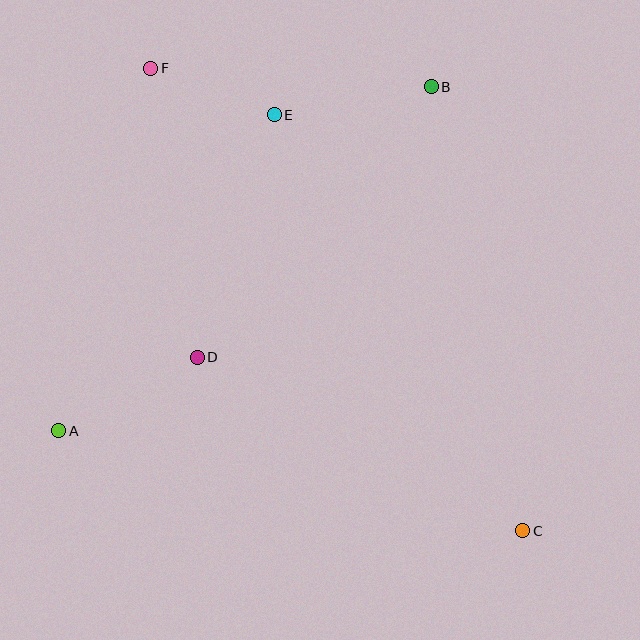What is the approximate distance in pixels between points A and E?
The distance between A and E is approximately 383 pixels.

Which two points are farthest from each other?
Points C and F are farthest from each other.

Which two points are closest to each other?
Points E and F are closest to each other.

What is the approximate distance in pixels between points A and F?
The distance between A and F is approximately 374 pixels.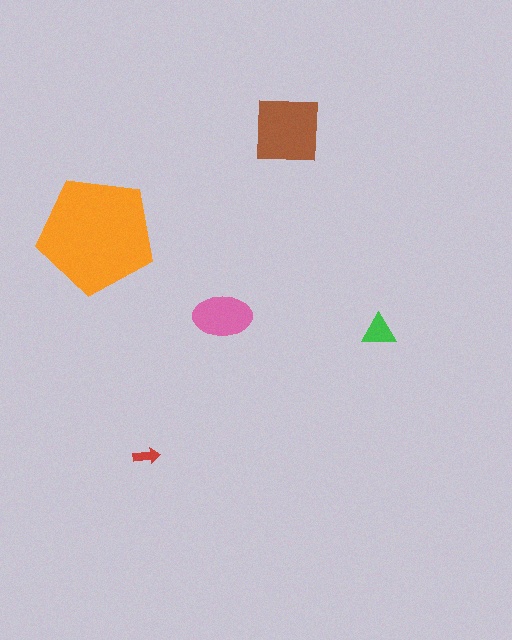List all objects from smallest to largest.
The red arrow, the green triangle, the pink ellipse, the brown square, the orange pentagon.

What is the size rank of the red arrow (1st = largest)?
5th.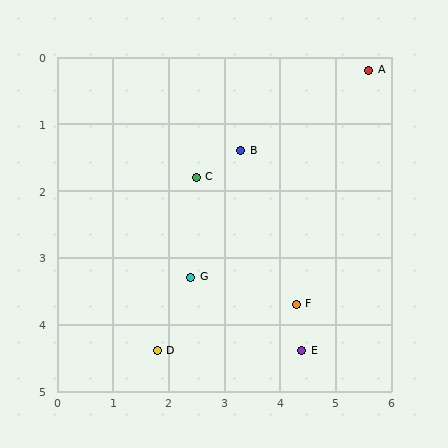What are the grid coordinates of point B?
Point B is at approximately (3.3, 1.4).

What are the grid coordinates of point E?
Point E is at approximately (4.4, 4.4).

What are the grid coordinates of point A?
Point A is at approximately (5.6, 0.2).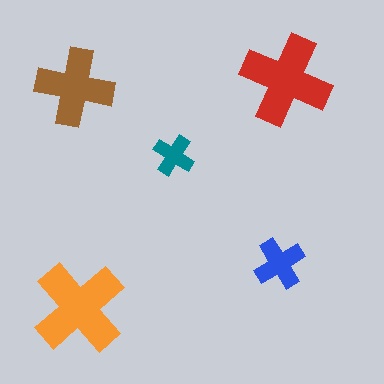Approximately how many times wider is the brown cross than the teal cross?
About 2 times wider.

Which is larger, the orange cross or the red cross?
The orange one.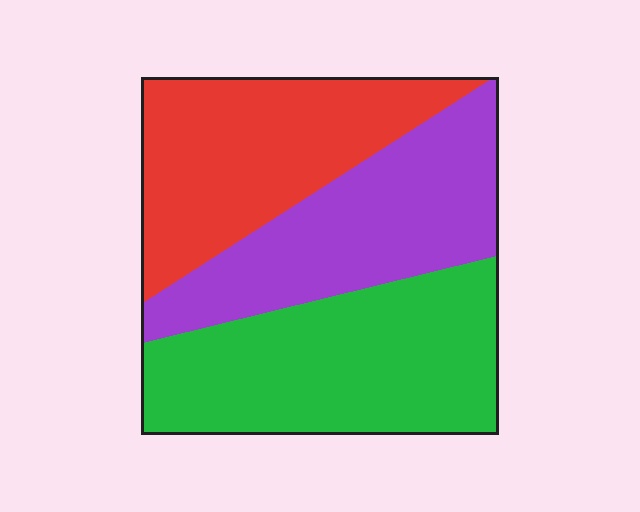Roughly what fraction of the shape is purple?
Purple takes up about one third (1/3) of the shape.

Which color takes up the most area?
Green, at roughly 40%.